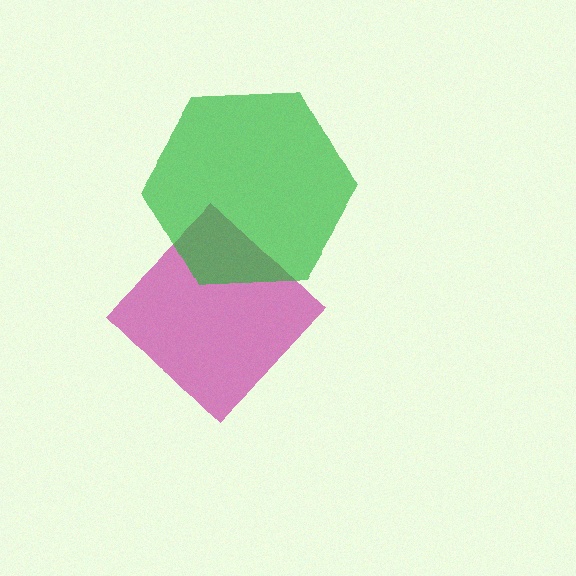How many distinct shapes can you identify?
There are 2 distinct shapes: a magenta diamond, a green hexagon.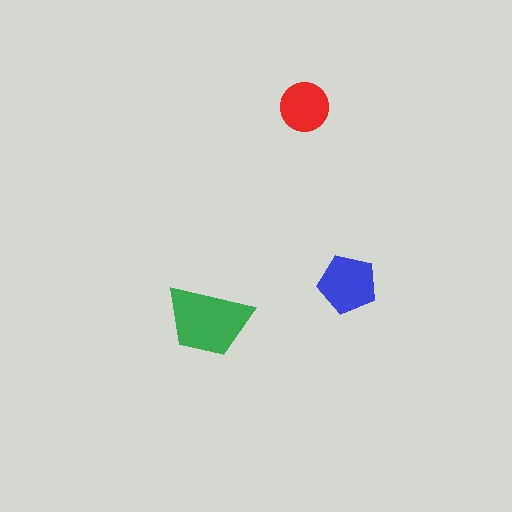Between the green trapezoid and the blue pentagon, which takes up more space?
The green trapezoid.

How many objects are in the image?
There are 3 objects in the image.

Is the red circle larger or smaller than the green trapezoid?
Smaller.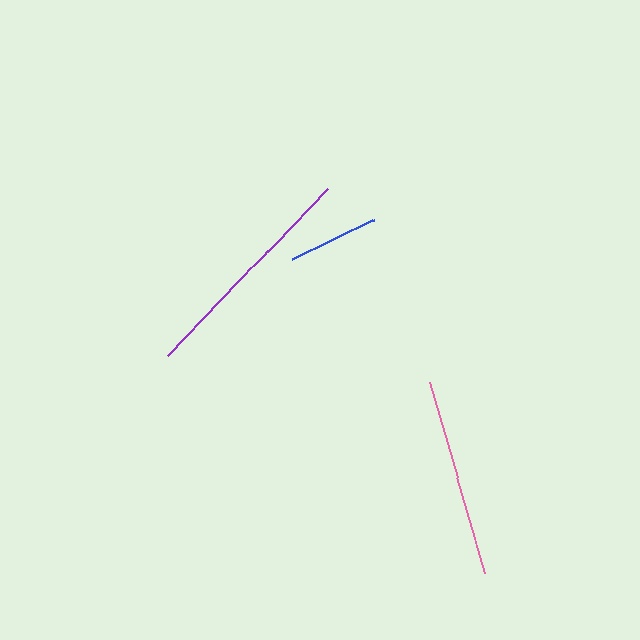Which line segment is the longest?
The purple line is the longest at approximately 232 pixels.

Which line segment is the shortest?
The blue line is the shortest at approximately 91 pixels.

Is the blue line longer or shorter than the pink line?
The pink line is longer than the blue line.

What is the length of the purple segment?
The purple segment is approximately 232 pixels long.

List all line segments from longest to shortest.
From longest to shortest: purple, pink, blue.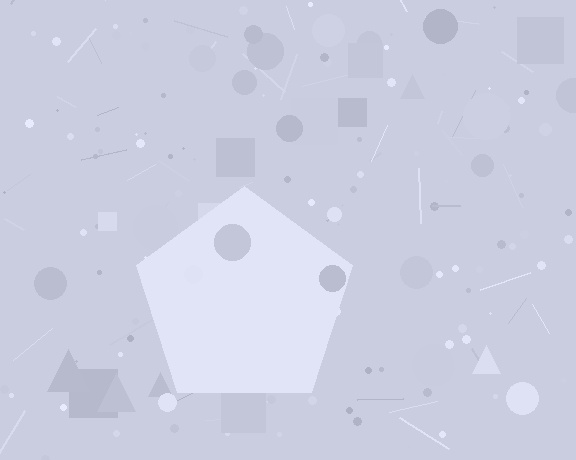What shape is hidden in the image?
A pentagon is hidden in the image.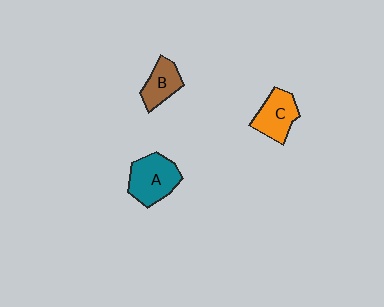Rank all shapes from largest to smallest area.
From largest to smallest: A (teal), C (orange), B (brown).